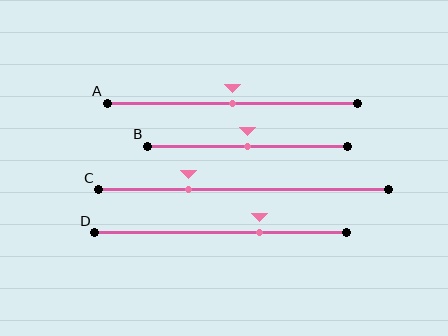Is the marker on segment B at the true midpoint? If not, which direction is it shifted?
Yes, the marker on segment B is at the true midpoint.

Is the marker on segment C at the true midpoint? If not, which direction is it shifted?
No, the marker on segment C is shifted to the left by about 19% of the segment length.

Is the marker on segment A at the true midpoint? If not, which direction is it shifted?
Yes, the marker on segment A is at the true midpoint.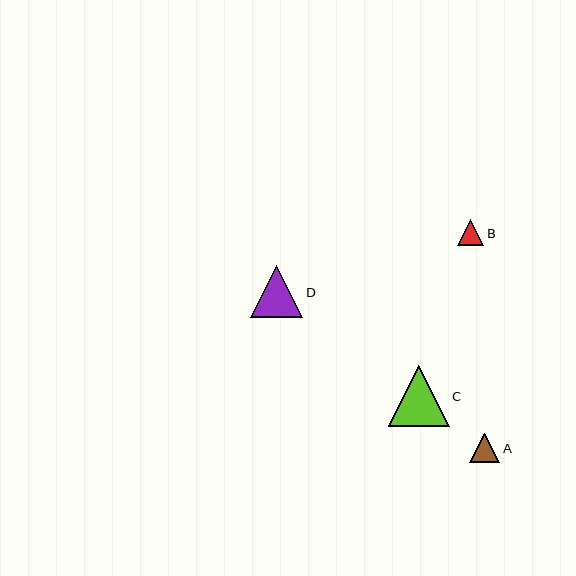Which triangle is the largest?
Triangle C is the largest with a size of approximately 61 pixels.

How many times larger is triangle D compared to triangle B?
Triangle D is approximately 2.0 times the size of triangle B.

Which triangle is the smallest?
Triangle B is the smallest with a size of approximately 27 pixels.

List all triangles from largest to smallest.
From largest to smallest: C, D, A, B.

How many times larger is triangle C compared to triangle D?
Triangle C is approximately 1.2 times the size of triangle D.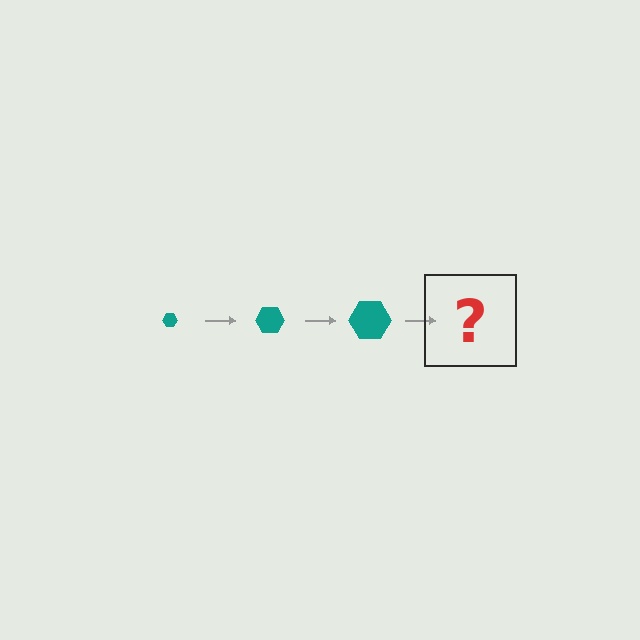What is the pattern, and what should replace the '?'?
The pattern is that the hexagon gets progressively larger each step. The '?' should be a teal hexagon, larger than the previous one.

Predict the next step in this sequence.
The next step is a teal hexagon, larger than the previous one.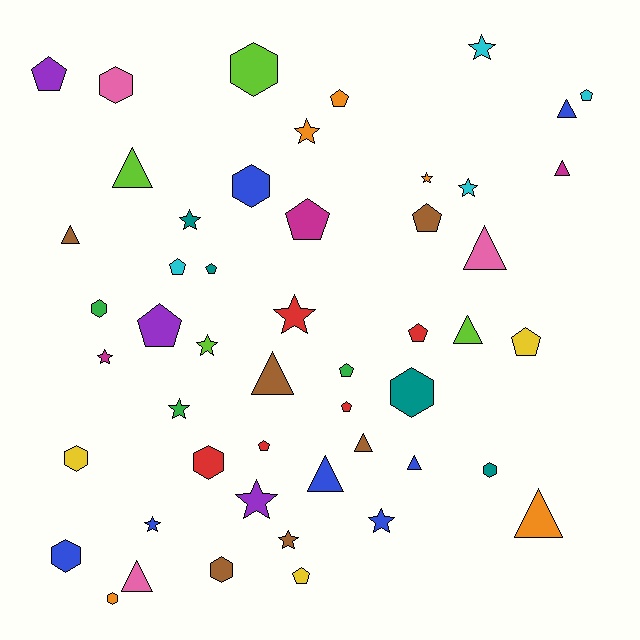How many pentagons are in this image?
There are 14 pentagons.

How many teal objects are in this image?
There are 4 teal objects.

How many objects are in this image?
There are 50 objects.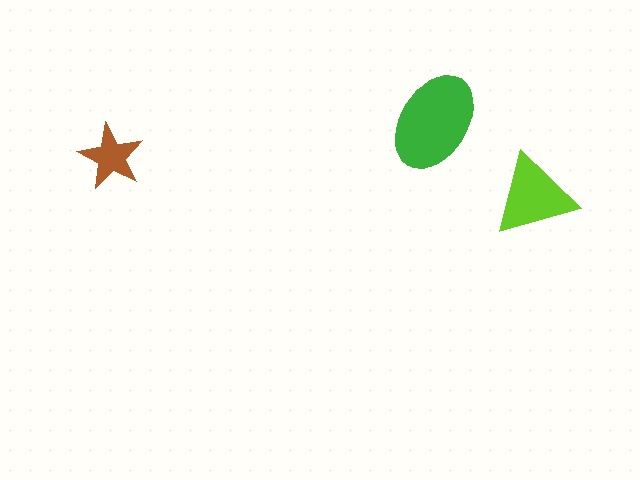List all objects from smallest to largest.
The brown star, the lime triangle, the green ellipse.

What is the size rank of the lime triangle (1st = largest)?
2nd.